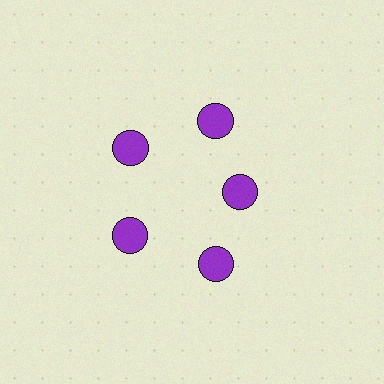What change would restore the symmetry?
The symmetry would be restored by moving it outward, back onto the ring so that all 5 circles sit at equal angles and equal distance from the center.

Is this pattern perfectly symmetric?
No. The 5 purple circles are arranged in a ring, but one element near the 3 o'clock position is pulled inward toward the center, breaking the 5-fold rotational symmetry.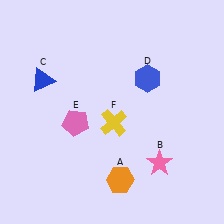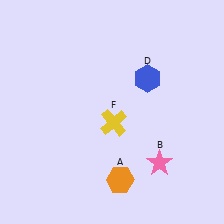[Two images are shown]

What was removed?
The blue triangle (C), the pink pentagon (E) were removed in Image 2.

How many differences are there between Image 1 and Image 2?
There are 2 differences between the two images.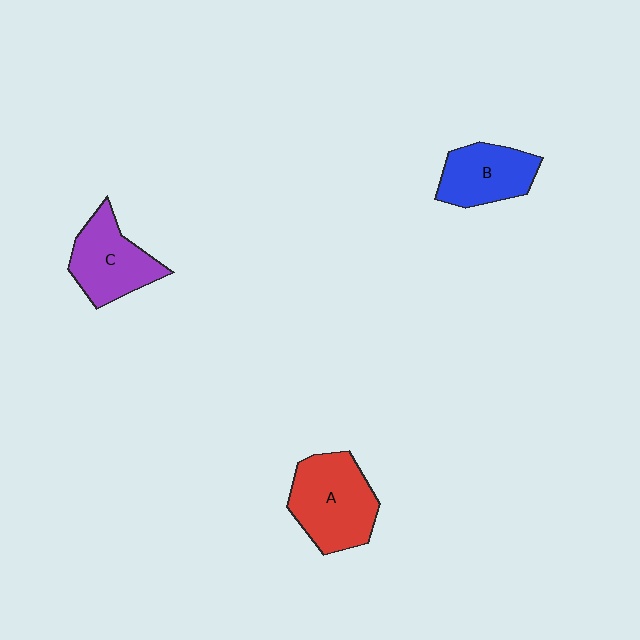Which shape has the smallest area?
Shape B (blue).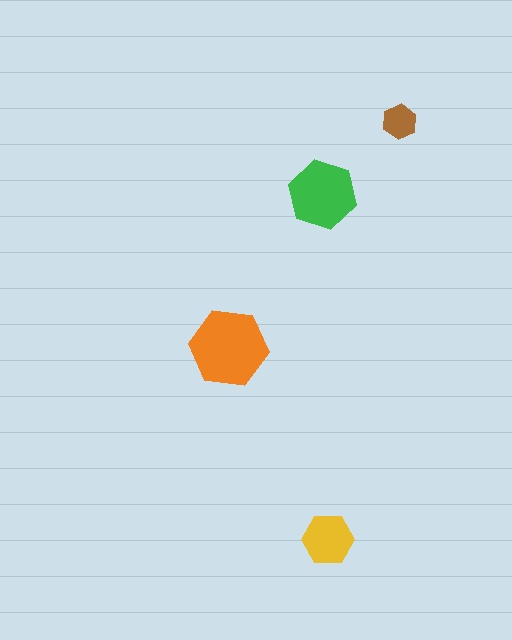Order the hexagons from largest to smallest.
the orange one, the green one, the yellow one, the brown one.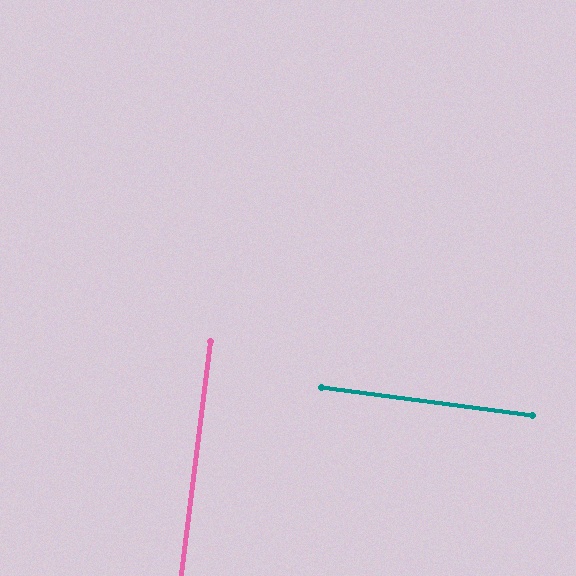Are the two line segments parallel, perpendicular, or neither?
Perpendicular — they meet at approximately 89°.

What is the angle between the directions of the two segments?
Approximately 89 degrees.